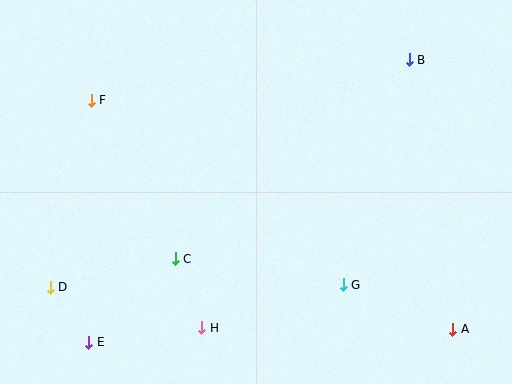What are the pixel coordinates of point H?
Point H is at (202, 328).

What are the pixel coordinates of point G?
Point G is at (343, 285).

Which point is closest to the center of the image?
Point C at (175, 259) is closest to the center.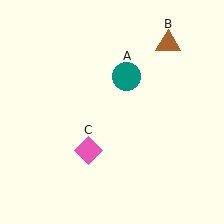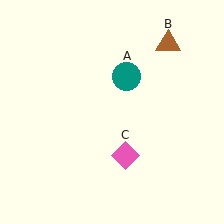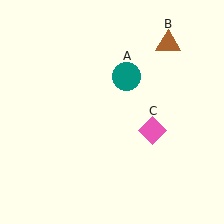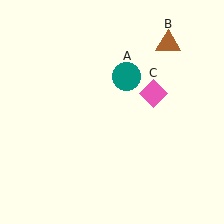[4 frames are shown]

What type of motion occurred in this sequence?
The pink diamond (object C) rotated counterclockwise around the center of the scene.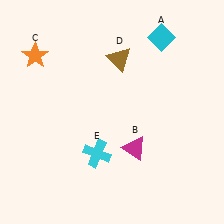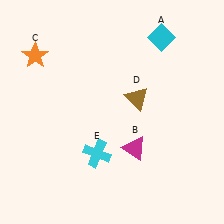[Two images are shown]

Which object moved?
The brown triangle (D) moved down.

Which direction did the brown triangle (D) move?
The brown triangle (D) moved down.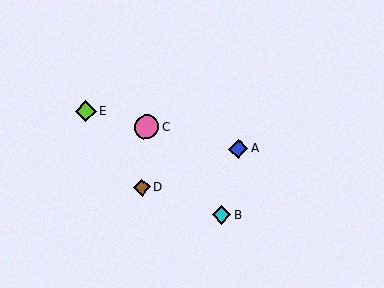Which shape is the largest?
The pink circle (labeled C) is the largest.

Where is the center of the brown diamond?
The center of the brown diamond is at (142, 187).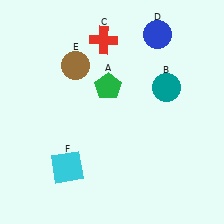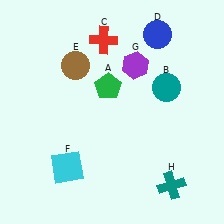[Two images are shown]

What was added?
A purple hexagon (G), a teal cross (H) were added in Image 2.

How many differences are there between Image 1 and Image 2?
There are 2 differences between the two images.